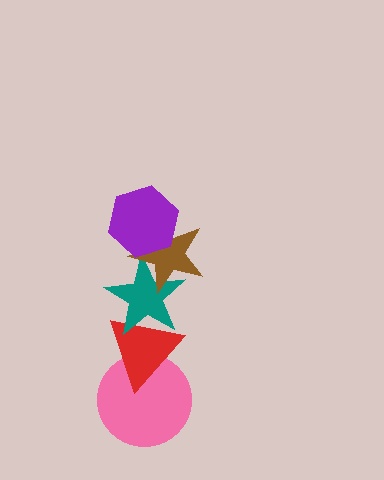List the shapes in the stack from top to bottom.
From top to bottom: the purple hexagon, the brown star, the teal star, the red triangle, the pink circle.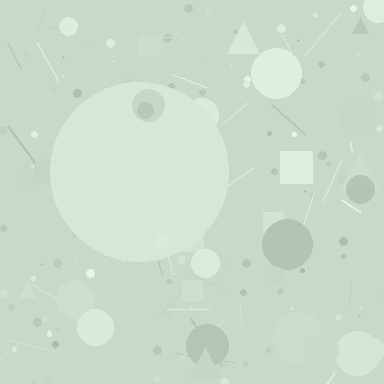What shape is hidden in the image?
A circle is hidden in the image.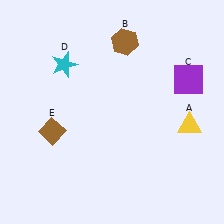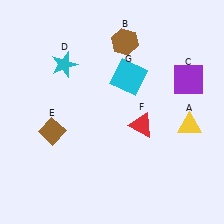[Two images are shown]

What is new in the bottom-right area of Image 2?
A red triangle (F) was added in the bottom-right area of Image 2.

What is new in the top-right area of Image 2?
A cyan square (G) was added in the top-right area of Image 2.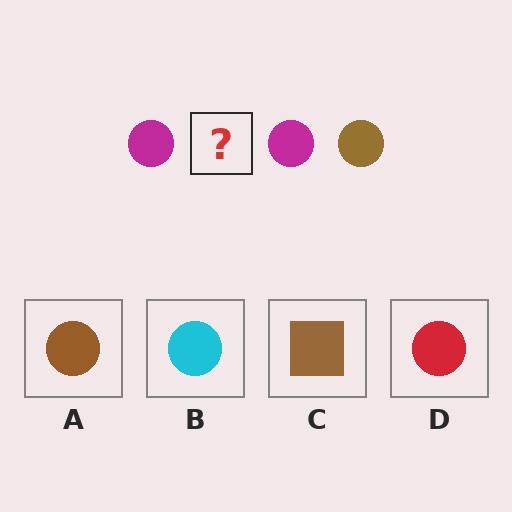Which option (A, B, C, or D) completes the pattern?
A.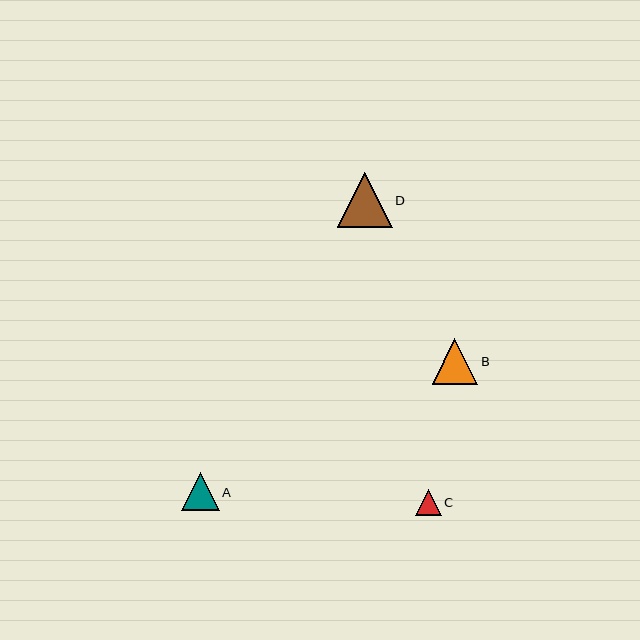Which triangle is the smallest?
Triangle C is the smallest with a size of approximately 26 pixels.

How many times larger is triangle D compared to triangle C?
Triangle D is approximately 2.1 times the size of triangle C.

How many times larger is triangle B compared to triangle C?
Triangle B is approximately 1.8 times the size of triangle C.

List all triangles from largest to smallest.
From largest to smallest: D, B, A, C.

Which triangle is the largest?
Triangle D is the largest with a size of approximately 55 pixels.